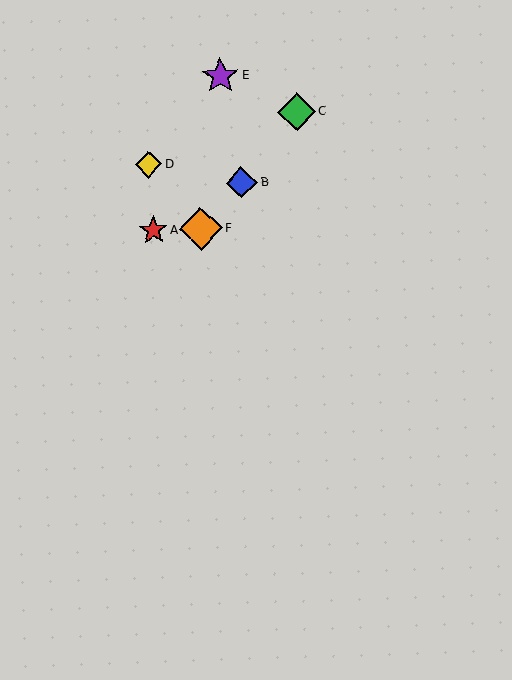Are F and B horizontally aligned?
No, F is at y≈229 and B is at y≈183.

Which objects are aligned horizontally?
Objects A, F are aligned horizontally.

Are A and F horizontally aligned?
Yes, both are at y≈230.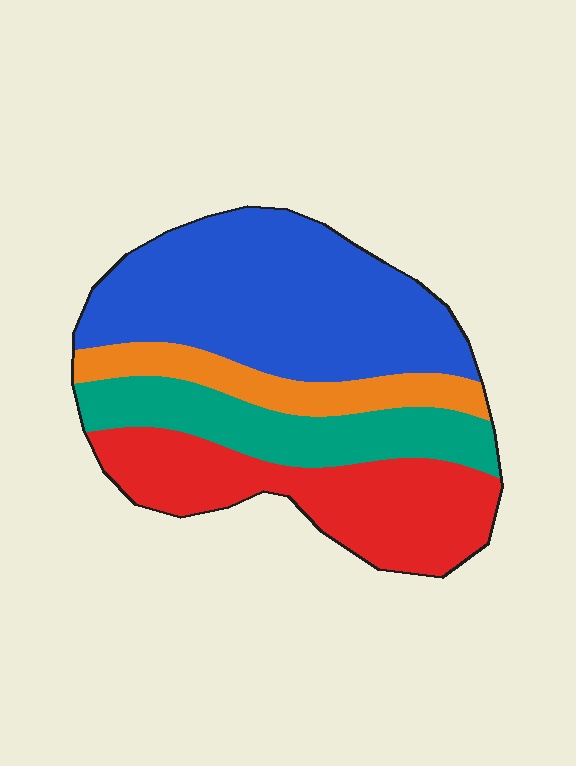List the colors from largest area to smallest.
From largest to smallest: blue, red, teal, orange.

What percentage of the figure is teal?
Teal covers about 20% of the figure.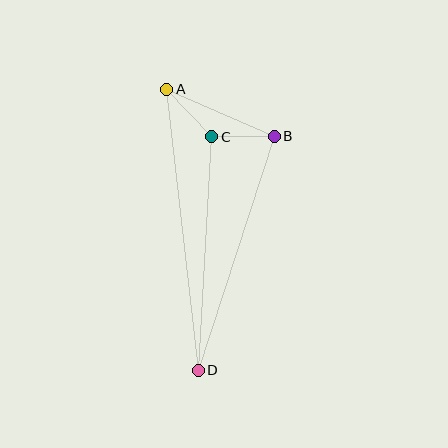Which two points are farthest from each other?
Points A and D are farthest from each other.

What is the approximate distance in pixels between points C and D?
The distance between C and D is approximately 234 pixels.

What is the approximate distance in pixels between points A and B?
The distance between A and B is approximately 117 pixels.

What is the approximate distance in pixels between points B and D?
The distance between B and D is approximately 246 pixels.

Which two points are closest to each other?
Points B and C are closest to each other.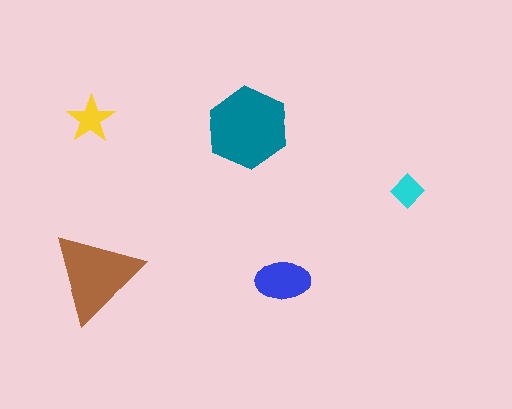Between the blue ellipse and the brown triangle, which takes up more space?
The brown triangle.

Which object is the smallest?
The cyan diamond.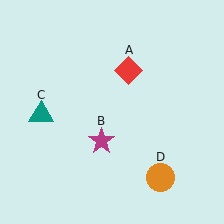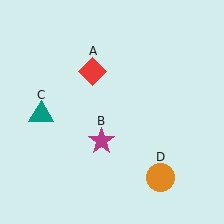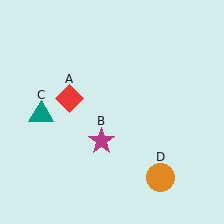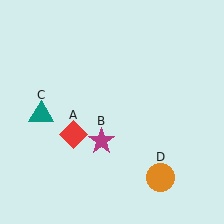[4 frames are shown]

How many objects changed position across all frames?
1 object changed position: red diamond (object A).